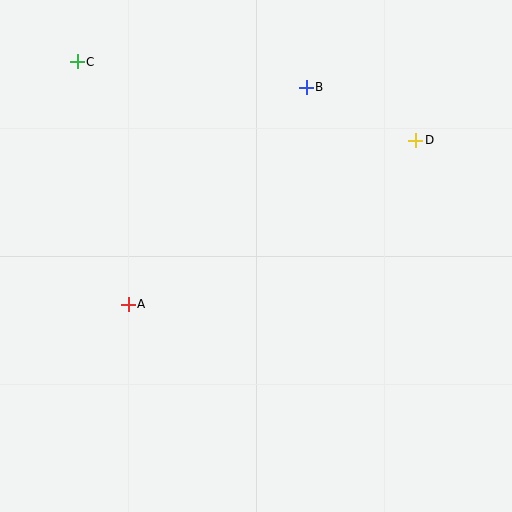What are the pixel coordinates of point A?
Point A is at (128, 304).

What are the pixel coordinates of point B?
Point B is at (306, 87).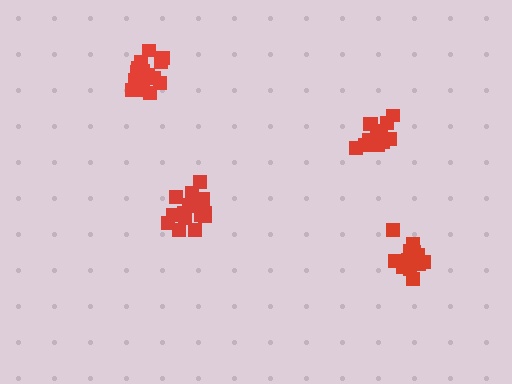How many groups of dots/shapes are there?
There are 4 groups.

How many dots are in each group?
Group 1: 13 dots, Group 2: 19 dots, Group 3: 16 dots, Group 4: 17 dots (65 total).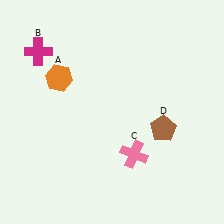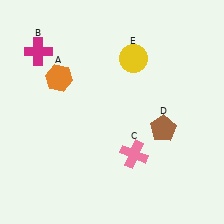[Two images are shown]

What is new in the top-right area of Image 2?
A yellow circle (E) was added in the top-right area of Image 2.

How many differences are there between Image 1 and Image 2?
There is 1 difference between the two images.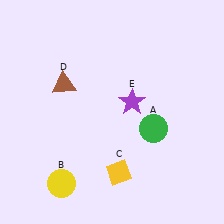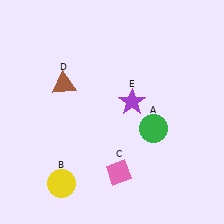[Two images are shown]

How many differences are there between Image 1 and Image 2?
There is 1 difference between the two images.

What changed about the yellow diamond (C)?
In Image 1, C is yellow. In Image 2, it changed to pink.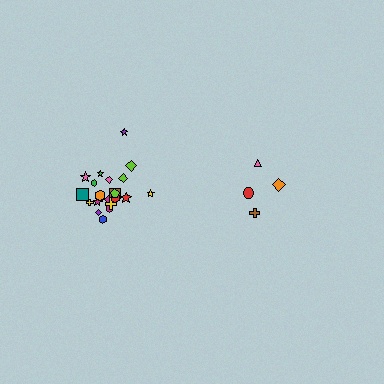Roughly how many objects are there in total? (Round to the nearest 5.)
Roughly 25 objects in total.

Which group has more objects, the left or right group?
The left group.